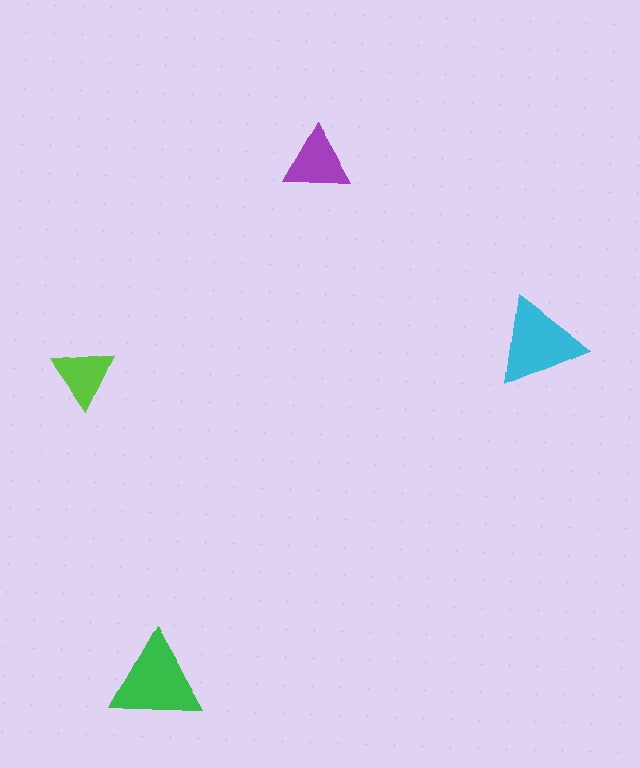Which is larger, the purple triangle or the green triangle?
The green one.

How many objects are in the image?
There are 4 objects in the image.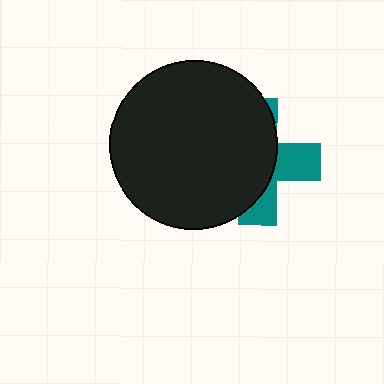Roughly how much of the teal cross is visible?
A small part of it is visible (roughly 36%).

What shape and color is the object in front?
The object in front is a black circle.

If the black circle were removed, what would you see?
You would see the complete teal cross.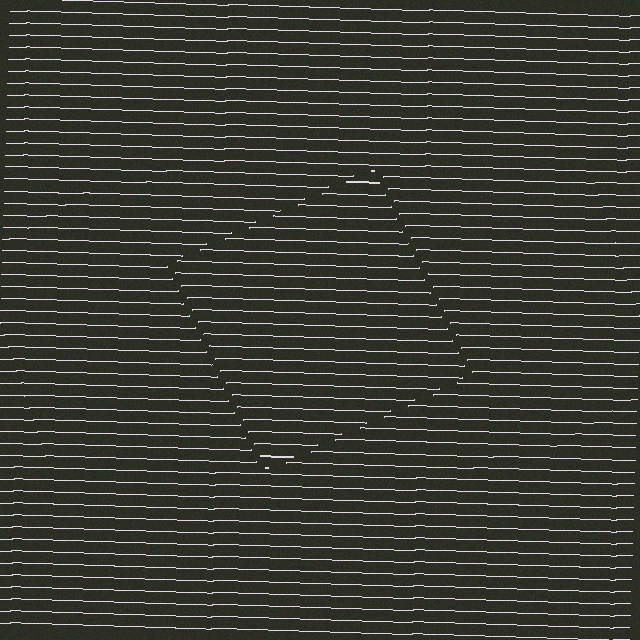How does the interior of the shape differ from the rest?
The interior of the shape contains the same grating, shifted by half a period — the contour is defined by the phase discontinuity where line-ends from the inner and outer gratings abut.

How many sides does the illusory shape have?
4 sides — the line-ends trace a square.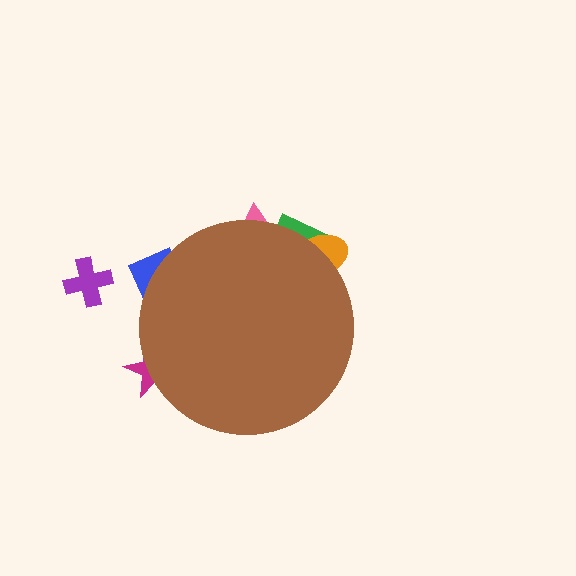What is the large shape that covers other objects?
A brown circle.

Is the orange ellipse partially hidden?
Yes, the orange ellipse is partially hidden behind the brown circle.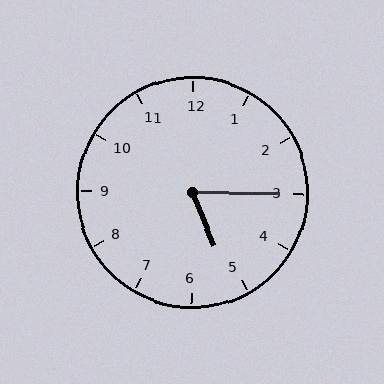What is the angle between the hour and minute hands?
Approximately 68 degrees.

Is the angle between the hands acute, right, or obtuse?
It is acute.